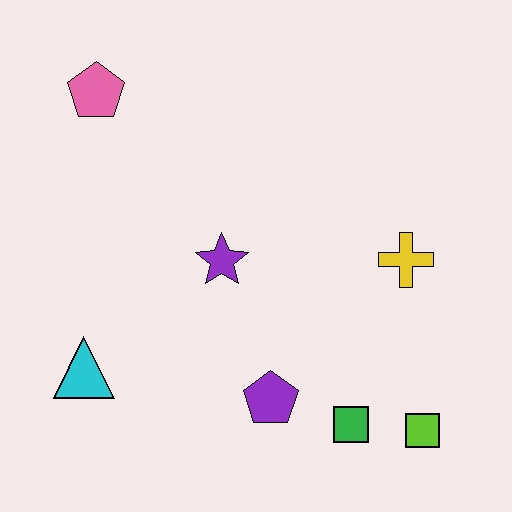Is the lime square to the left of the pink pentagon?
No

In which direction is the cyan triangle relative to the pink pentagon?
The cyan triangle is below the pink pentagon.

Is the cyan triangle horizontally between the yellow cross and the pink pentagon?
No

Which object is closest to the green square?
The lime square is closest to the green square.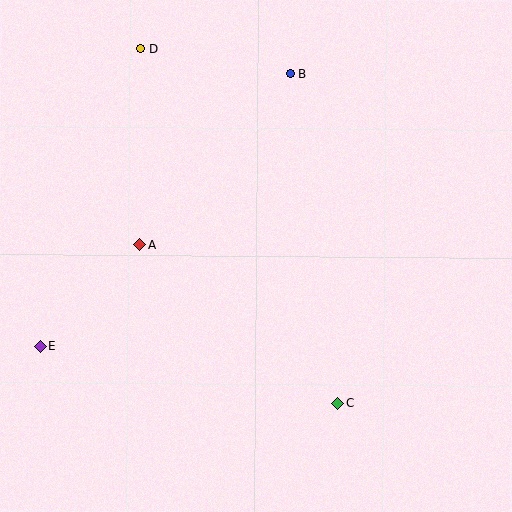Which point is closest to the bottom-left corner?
Point E is closest to the bottom-left corner.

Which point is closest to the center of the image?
Point A at (140, 245) is closest to the center.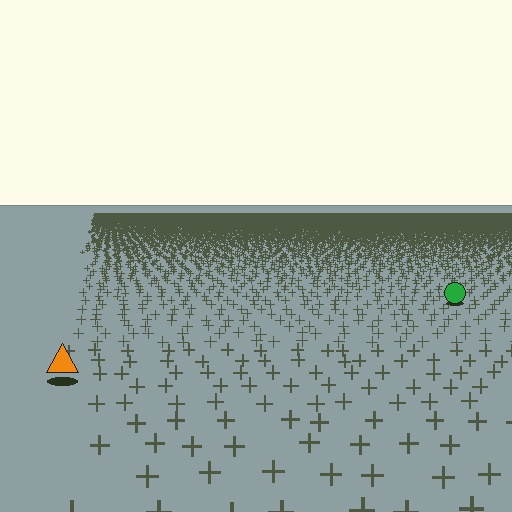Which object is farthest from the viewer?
The green circle is farthest from the viewer. It appears smaller and the ground texture around it is denser.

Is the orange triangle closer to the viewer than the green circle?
Yes. The orange triangle is closer — you can tell from the texture gradient: the ground texture is coarser near it.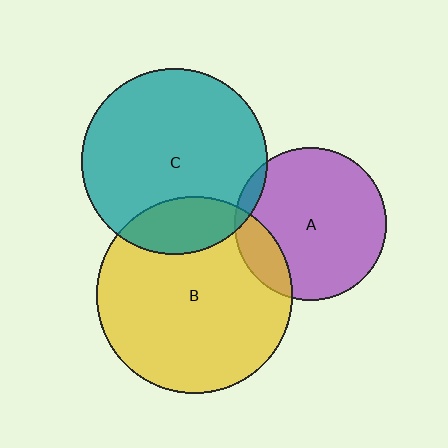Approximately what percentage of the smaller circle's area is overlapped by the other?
Approximately 20%.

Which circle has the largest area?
Circle B (yellow).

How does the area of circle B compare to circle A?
Approximately 1.7 times.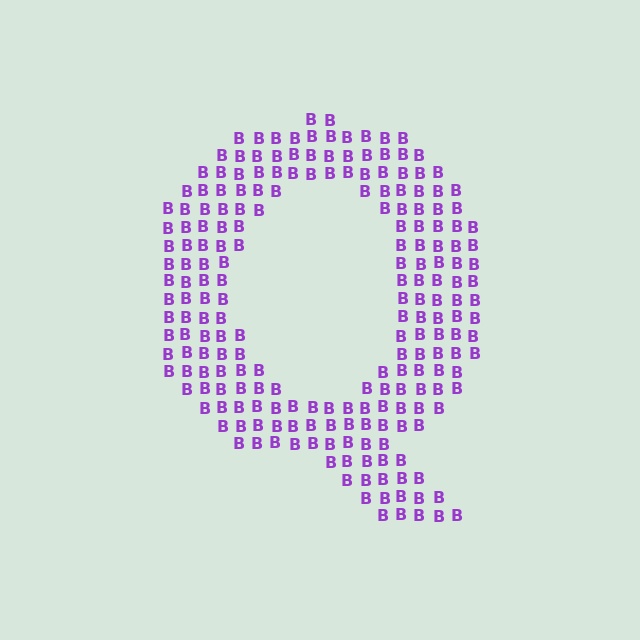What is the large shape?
The large shape is the letter Q.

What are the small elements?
The small elements are letter B's.